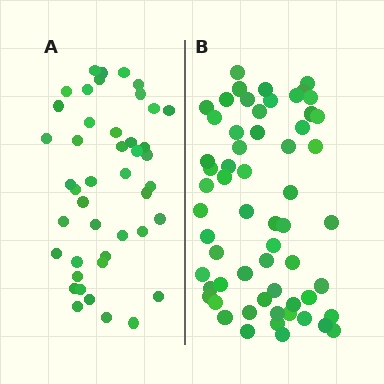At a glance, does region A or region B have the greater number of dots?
Region B (the right region) has more dots.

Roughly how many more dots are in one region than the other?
Region B has approximately 15 more dots than region A.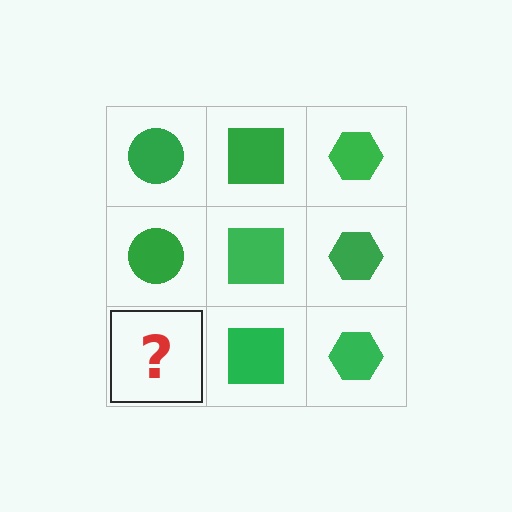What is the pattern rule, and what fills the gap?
The rule is that each column has a consistent shape. The gap should be filled with a green circle.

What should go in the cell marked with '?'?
The missing cell should contain a green circle.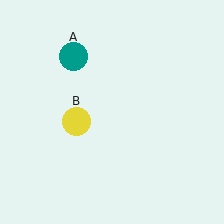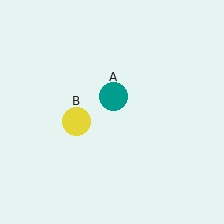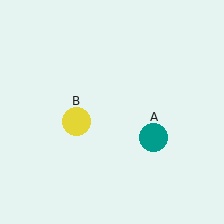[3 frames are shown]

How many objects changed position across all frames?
1 object changed position: teal circle (object A).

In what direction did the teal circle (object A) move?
The teal circle (object A) moved down and to the right.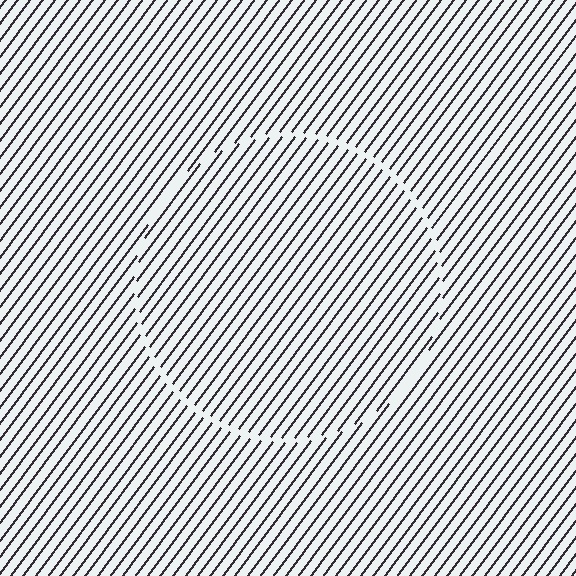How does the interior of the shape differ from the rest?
The interior of the shape contains the same grating, shifted by half a period — the contour is defined by the phase discontinuity where line-ends from the inner and outer gratings abut.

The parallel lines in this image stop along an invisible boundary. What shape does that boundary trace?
An illusory circle. The interior of the shape contains the same grating, shifted by half a period — the contour is defined by the phase discontinuity where line-ends from the inner and outer gratings abut.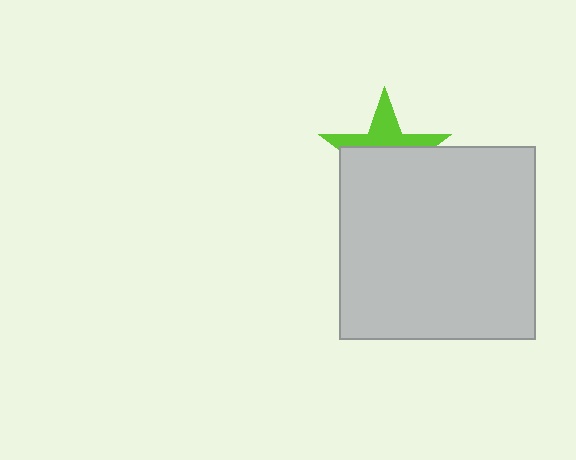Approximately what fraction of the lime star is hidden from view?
Roughly 61% of the lime star is hidden behind the light gray rectangle.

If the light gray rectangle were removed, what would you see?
You would see the complete lime star.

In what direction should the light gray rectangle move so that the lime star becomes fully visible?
The light gray rectangle should move down. That is the shortest direction to clear the overlap and leave the lime star fully visible.